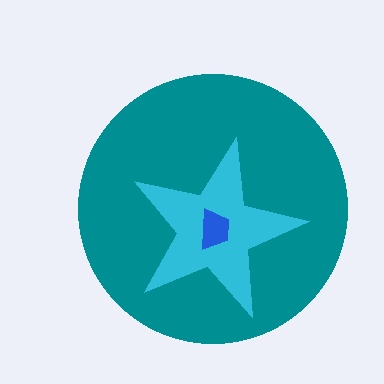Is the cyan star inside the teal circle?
Yes.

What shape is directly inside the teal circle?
The cyan star.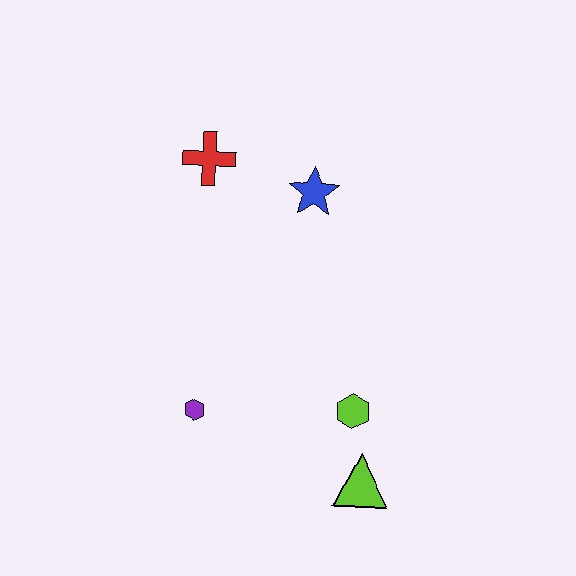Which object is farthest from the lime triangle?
The red cross is farthest from the lime triangle.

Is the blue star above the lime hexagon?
Yes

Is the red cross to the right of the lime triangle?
No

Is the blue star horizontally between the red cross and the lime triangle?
Yes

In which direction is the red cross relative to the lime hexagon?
The red cross is above the lime hexagon.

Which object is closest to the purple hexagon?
The lime hexagon is closest to the purple hexagon.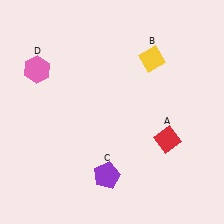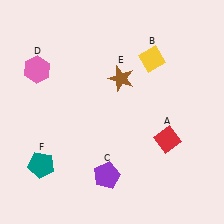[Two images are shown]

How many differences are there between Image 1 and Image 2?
There are 2 differences between the two images.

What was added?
A brown star (E), a teal pentagon (F) were added in Image 2.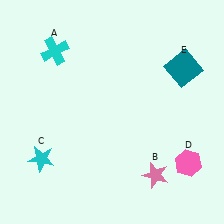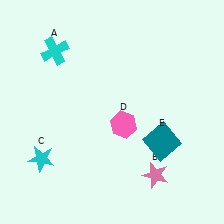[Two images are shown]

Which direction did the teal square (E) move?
The teal square (E) moved down.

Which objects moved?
The objects that moved are: the pink hexagon (D), the teal square (E).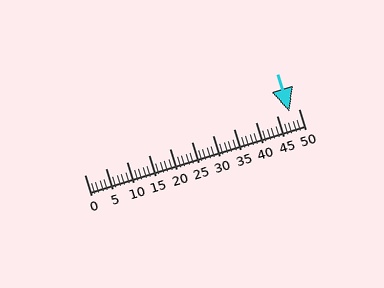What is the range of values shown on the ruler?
The ruler shows values from 0 to 50.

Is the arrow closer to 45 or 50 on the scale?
The arrow is closer to 50.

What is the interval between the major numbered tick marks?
The major tick marks are spaced 5 units apart.